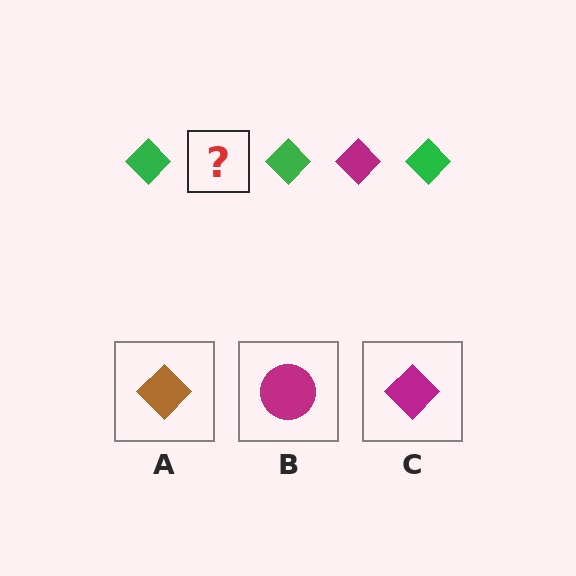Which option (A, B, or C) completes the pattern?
C.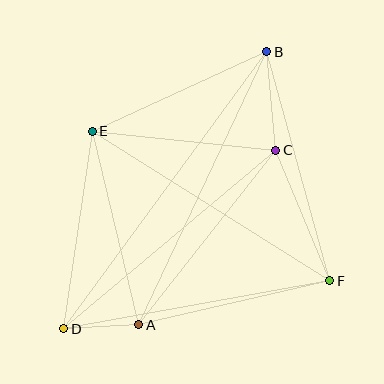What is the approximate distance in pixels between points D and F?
The distance between D and F is approximately 270 pixels.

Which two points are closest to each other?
Points A and D are closest to each other.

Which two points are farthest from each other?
Points B and D are farthest from each other.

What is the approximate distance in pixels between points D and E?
The distance between D and E is approximately 200 pixels.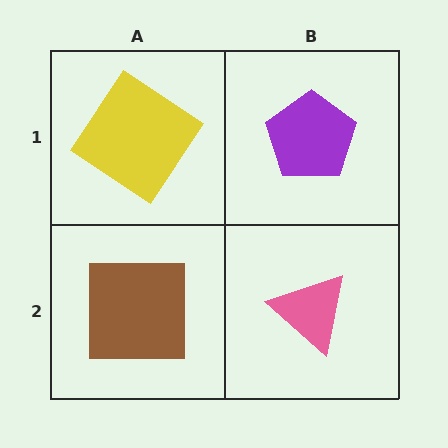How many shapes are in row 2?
2 shapes.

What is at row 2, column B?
A pink triangle.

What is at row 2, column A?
A brown square.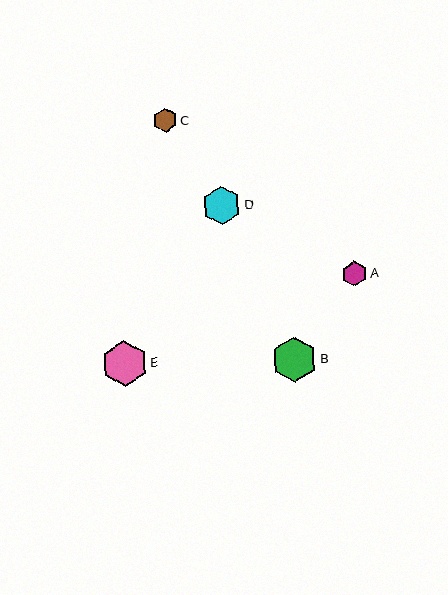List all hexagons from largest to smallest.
From largest to smallest: E, B, D, A, C.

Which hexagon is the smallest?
Hexagon C is the smallest with a size of approximately 24 pixels.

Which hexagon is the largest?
Hexagon E is the largest with a size of approximately 46 pixels.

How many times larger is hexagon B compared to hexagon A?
Hexagon B is approximately 1.8 times the size of hexagon A.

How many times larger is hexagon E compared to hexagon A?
Hexagon E is approximately 1.8 times the size of hexagon A.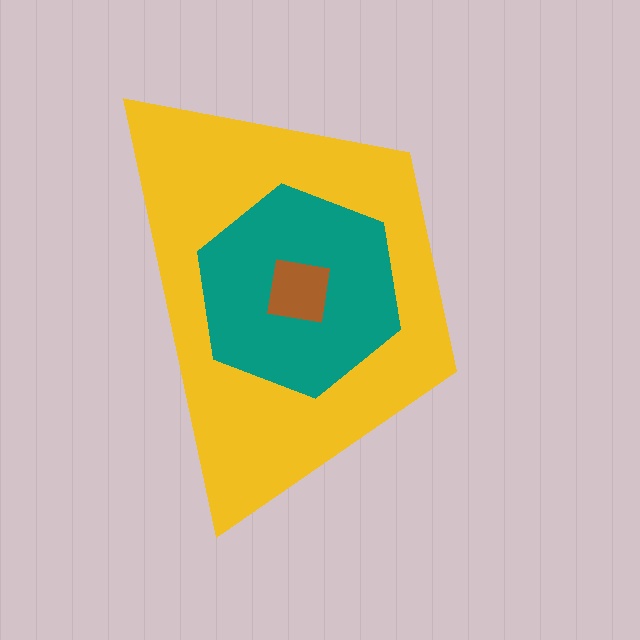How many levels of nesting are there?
3.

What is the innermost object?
The brown square.